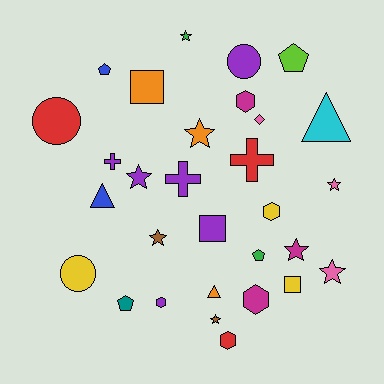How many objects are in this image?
There are 30 objects.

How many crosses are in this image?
There are 3 crosses.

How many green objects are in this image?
There are 2 green objects.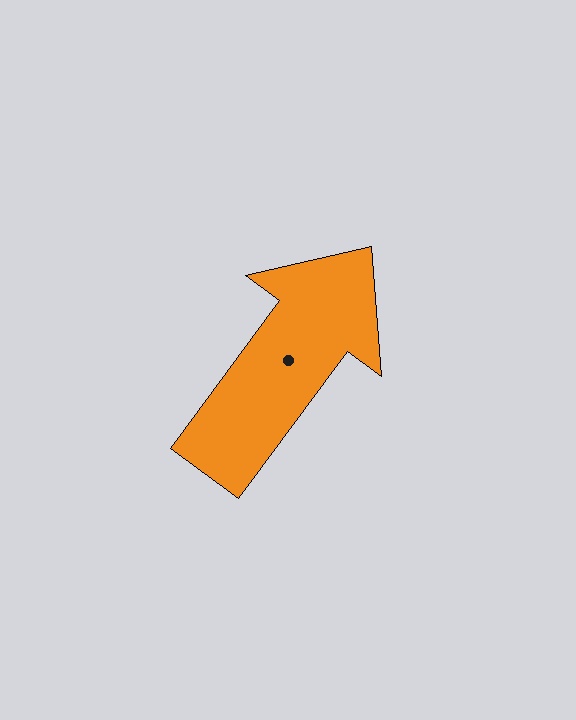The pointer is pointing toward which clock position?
Roughly 1 o'clock.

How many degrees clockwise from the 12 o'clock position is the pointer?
Approximately 36 degrees.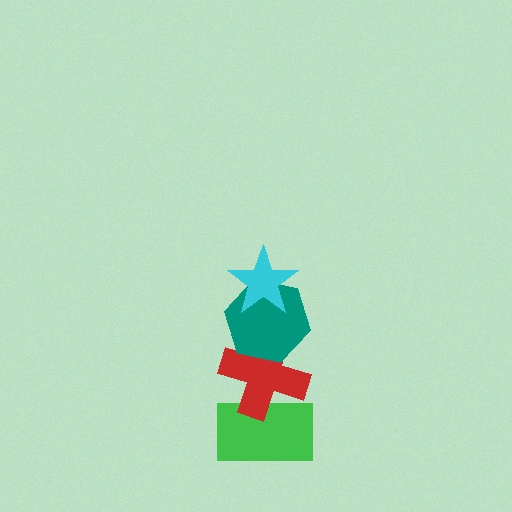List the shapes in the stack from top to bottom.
From top to bottom: the cyan star, the teal hexagon, the red cross, the green rectangle.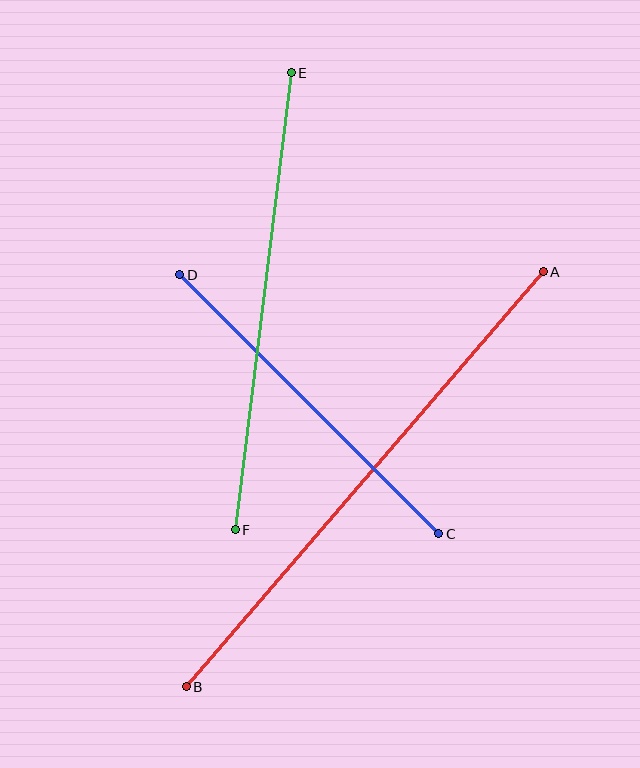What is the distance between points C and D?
The distance is approximately 366 pixels.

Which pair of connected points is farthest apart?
Points A and B are farthest apart.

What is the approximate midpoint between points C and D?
The midpoint is at approximately (309, 404) pixels.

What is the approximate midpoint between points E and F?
The midpoint is at approximately (263, 301) pixels.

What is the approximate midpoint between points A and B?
The midpoint is at approximately (365, 479) pixels.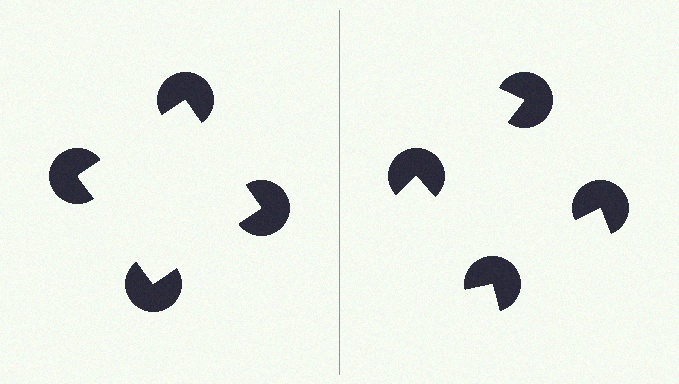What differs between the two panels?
The pac-man discs are positioned identically on both sides; only the wedge orientations differ. On the left they align to a square; on the right they are misaligned.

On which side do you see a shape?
An illusory square appears on the left side. On the right side the wedge cuts are rotated, so no coherent shape forms.